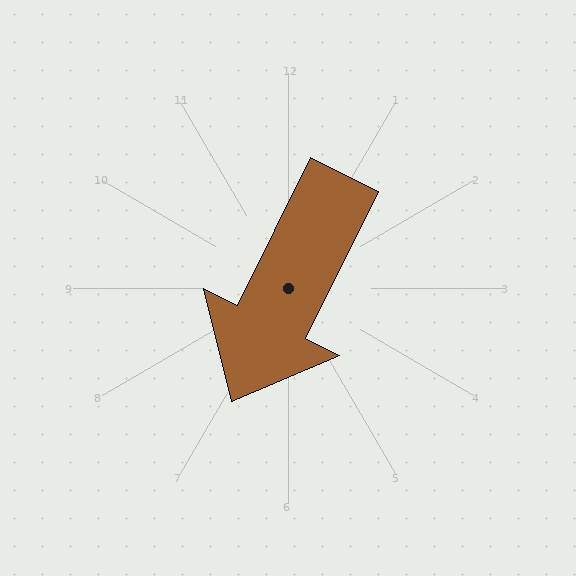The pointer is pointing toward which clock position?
Roughly 7 o'clock.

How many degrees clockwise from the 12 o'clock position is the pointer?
Approximately 206 degrees.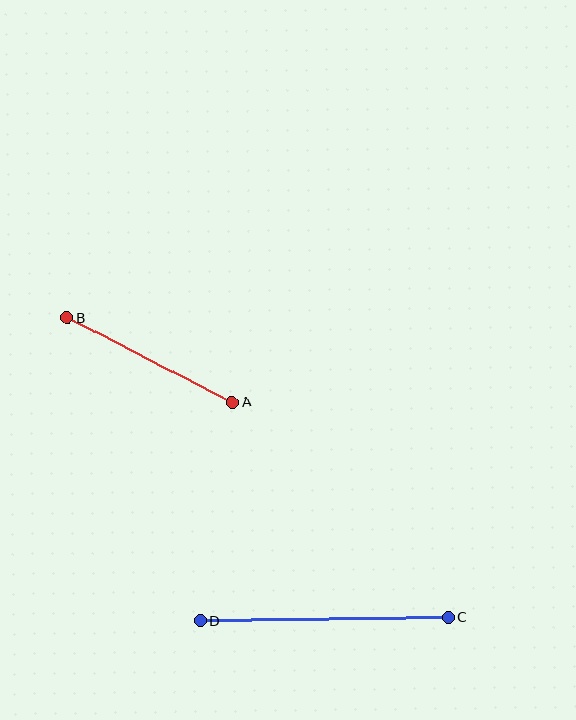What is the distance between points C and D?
The distance is approximately 248 pixels.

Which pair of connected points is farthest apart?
Points C and D are farthest apart.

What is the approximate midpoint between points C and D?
The midpoint is at approximately (325, 619) pixels.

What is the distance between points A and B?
The distance is approximately 185 pixels.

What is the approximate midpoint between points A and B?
The midpoint is at approximately (150, 360) pixels.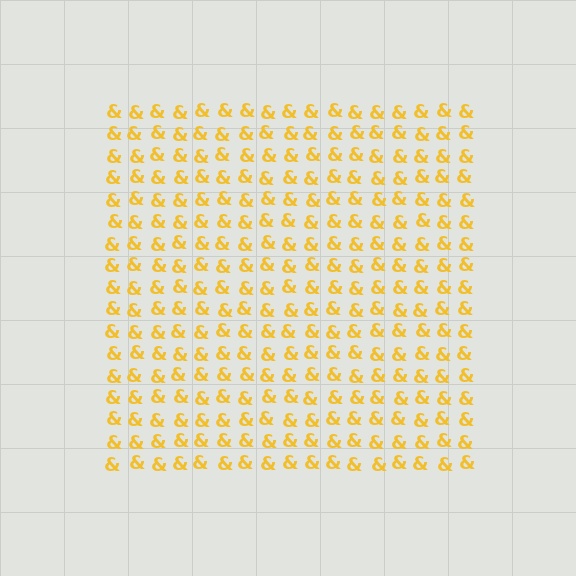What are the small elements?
The small elements are ampersands.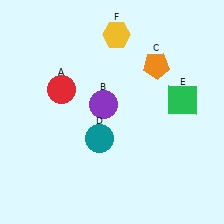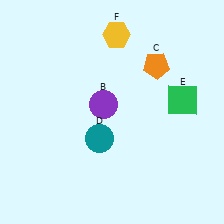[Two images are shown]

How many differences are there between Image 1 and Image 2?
There is 1 difference between the two images.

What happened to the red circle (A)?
The red circle (A) was removed in Image 2. It was in the top-left area of Image 1.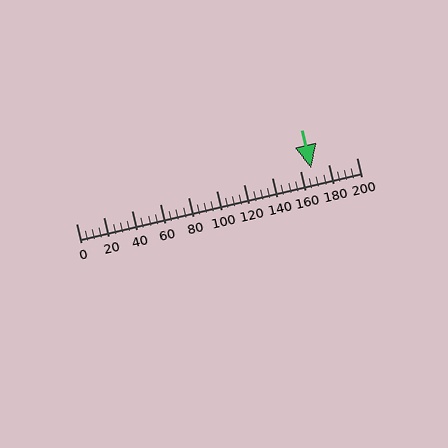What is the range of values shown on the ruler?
The ruler shows values from 0 to 200.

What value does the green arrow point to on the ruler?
The green arrow points to approximately 168.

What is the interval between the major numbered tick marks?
The major tick marks are spaced 20 units apart.